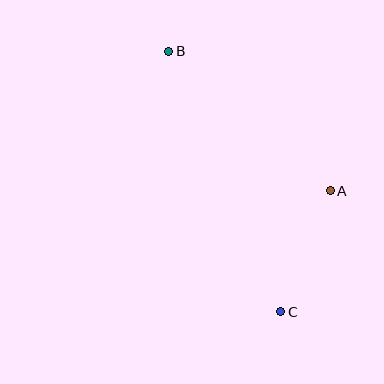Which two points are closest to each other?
Points A and C are closest to each other.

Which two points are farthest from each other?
Points B and C are farthest from each other.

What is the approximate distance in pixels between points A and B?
The distance between A and B is approximately 213 pixels.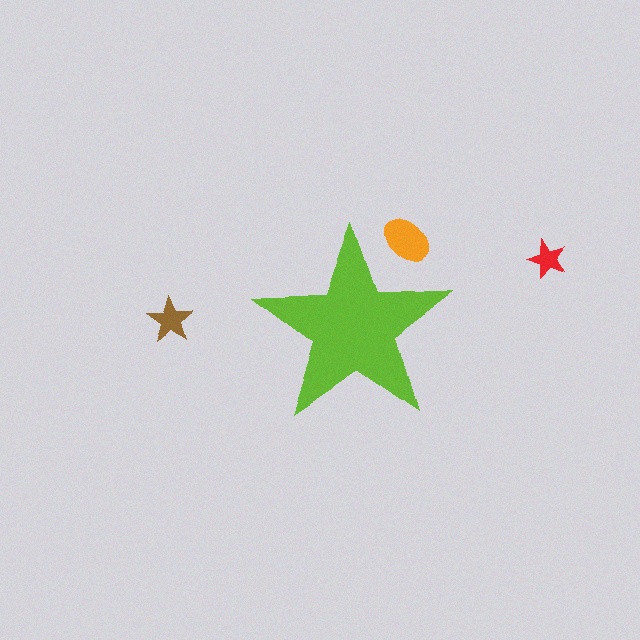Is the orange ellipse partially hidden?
Yes, the orange ellipse is partially hidden behind the lime star.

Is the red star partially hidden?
No, the red star is fully visible.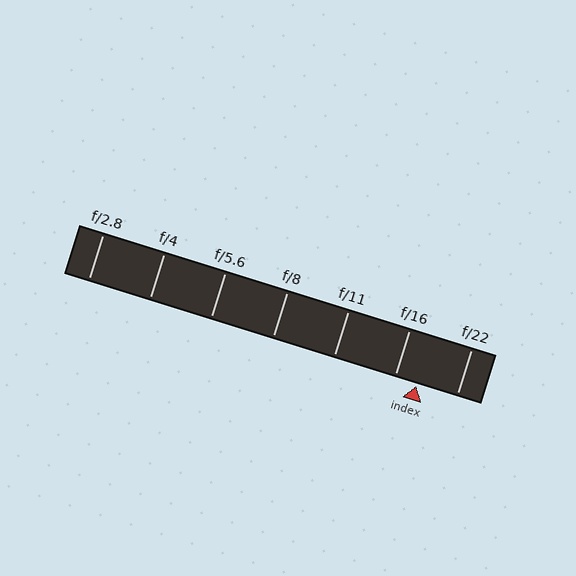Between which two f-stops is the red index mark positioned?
The index mark is between f/16 and f/22.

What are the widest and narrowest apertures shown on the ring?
The widest aperture shown is f/2.8 and the narrowest is f/22.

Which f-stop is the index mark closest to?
The index mark is closest to f/16.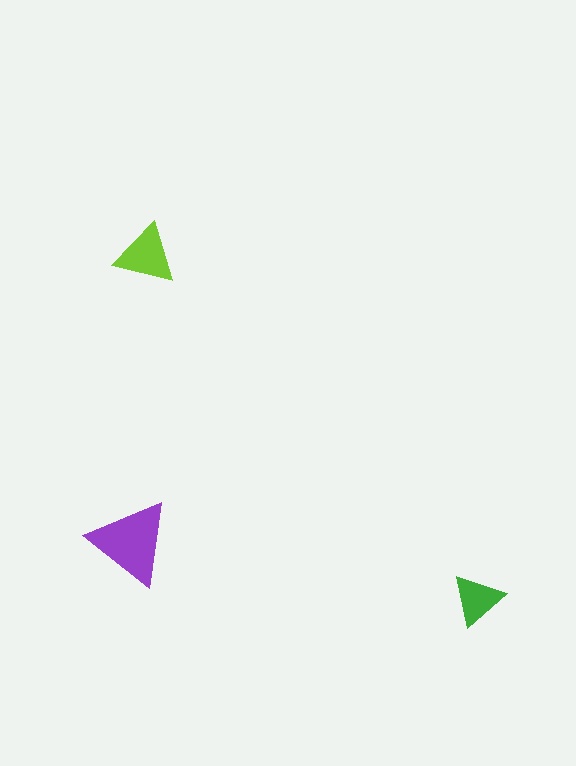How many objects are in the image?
There are 3 objects in the image.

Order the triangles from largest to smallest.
the purple one, the lime one, the green one.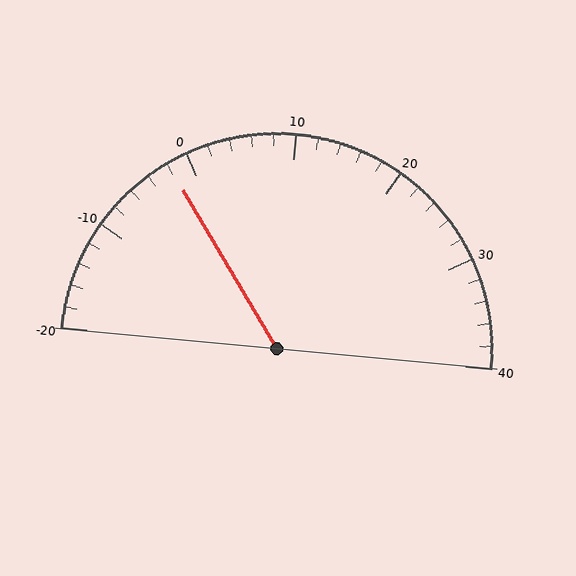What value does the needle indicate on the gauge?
The needle indicates approximately -2.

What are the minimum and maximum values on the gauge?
The gauge ranges from -20 to 40.